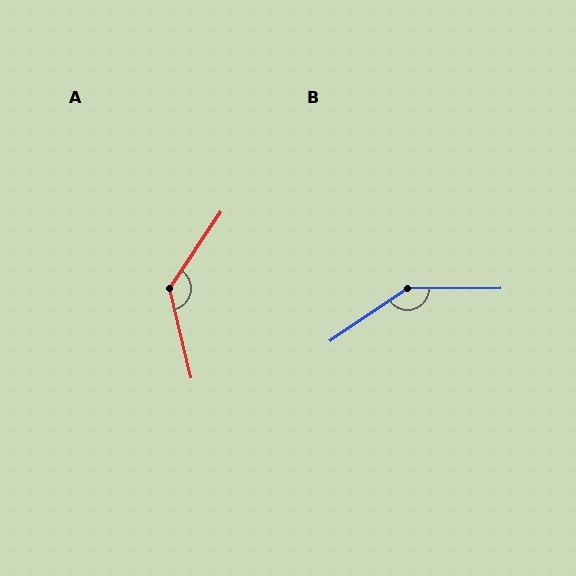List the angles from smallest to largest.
A (132°), B (147°).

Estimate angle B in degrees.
Approximately 147 degrees.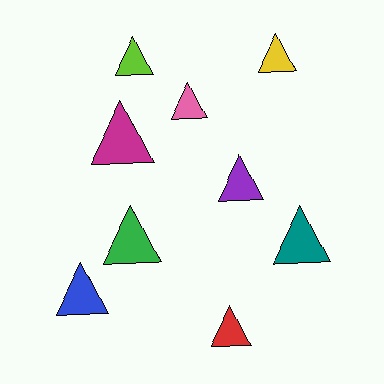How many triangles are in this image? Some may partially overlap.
There are 9 triangles.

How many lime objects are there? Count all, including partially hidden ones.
There is 1 lime object.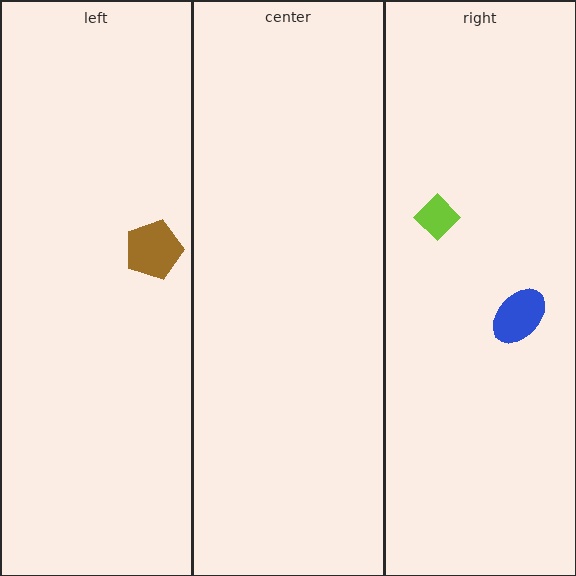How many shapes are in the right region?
2.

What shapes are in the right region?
The blue ellipse, the lime diamond.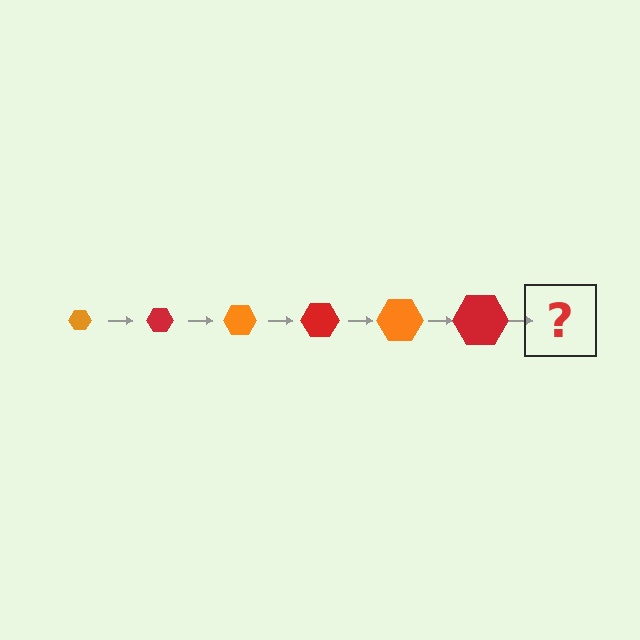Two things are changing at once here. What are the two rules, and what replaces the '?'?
The two rules are that the hexagon grows larger each step and the color cycles through orange and red. The '?' should be an orange hexagon, larger than the previous one.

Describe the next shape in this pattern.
It should be an orange hexagon, larger than the previous one.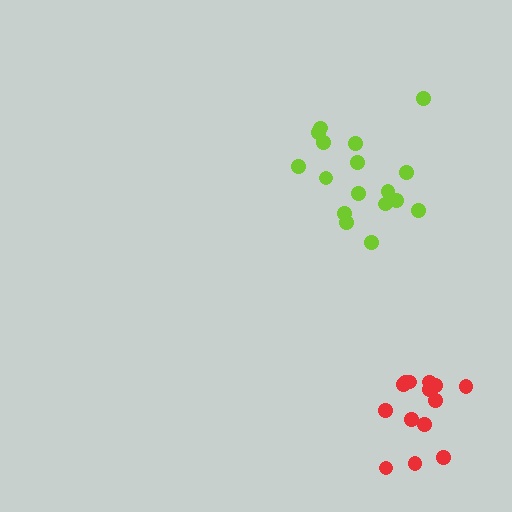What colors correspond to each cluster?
The clusters are colored: red, lime.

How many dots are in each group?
Group 1: 14 dots, Group 2: 17 dots (31 total).